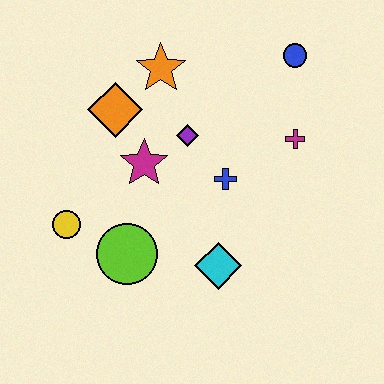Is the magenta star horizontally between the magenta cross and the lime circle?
Yes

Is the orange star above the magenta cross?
Yes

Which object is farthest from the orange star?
The cyan diamond is farthest from the orange star.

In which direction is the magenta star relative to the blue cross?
The magenta star is to the left of the blue cross.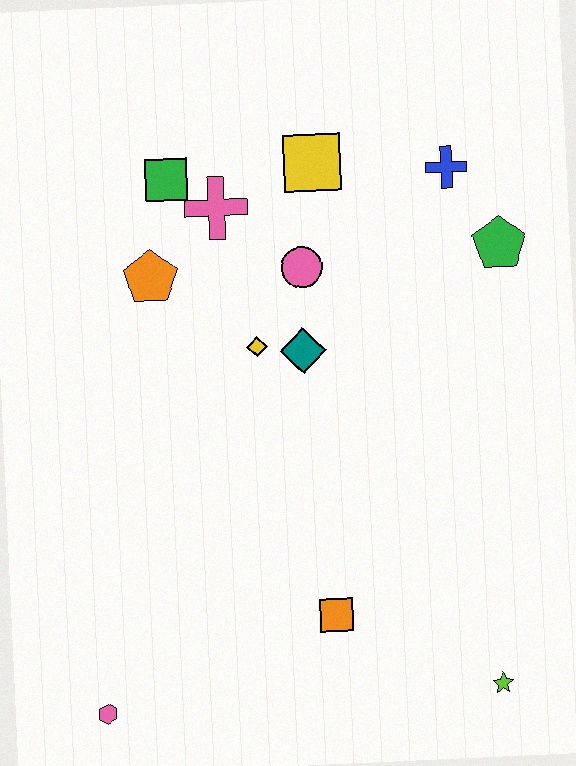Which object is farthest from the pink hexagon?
The blue cross is farthest from the pink hexagon.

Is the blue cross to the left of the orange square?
No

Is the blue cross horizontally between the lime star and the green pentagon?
No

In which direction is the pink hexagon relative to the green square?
The pink hexagon is below the green square.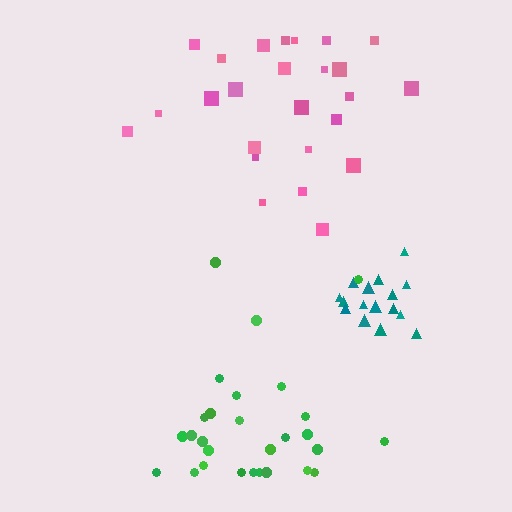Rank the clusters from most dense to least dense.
teal, pink, green.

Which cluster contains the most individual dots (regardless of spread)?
Green (28).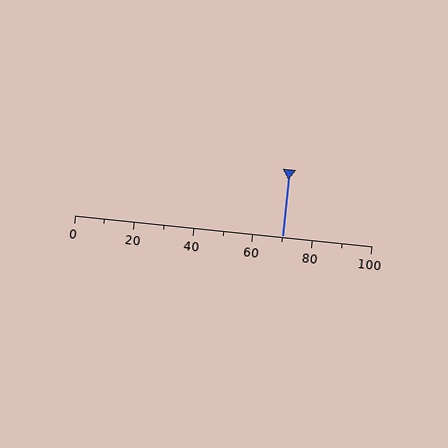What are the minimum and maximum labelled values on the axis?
The axis runs from 0 to 100.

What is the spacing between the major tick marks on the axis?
The major ticks are spaced 20 apart.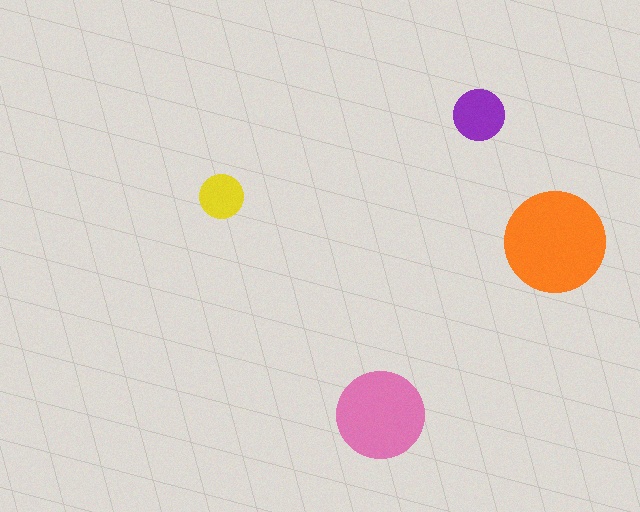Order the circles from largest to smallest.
the orange one, the pink one, the purple one, the yellow one.